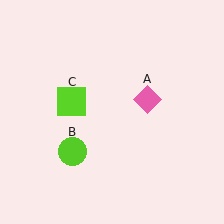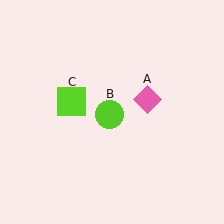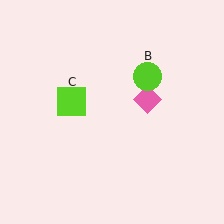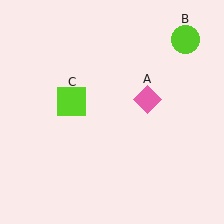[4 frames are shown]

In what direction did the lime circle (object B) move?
The lime circle (object B) moved up and to the right.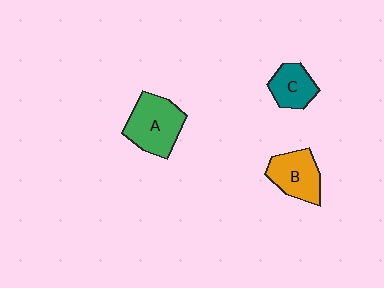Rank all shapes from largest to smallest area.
From largest to smallest: A (green), B (orange), C (teal).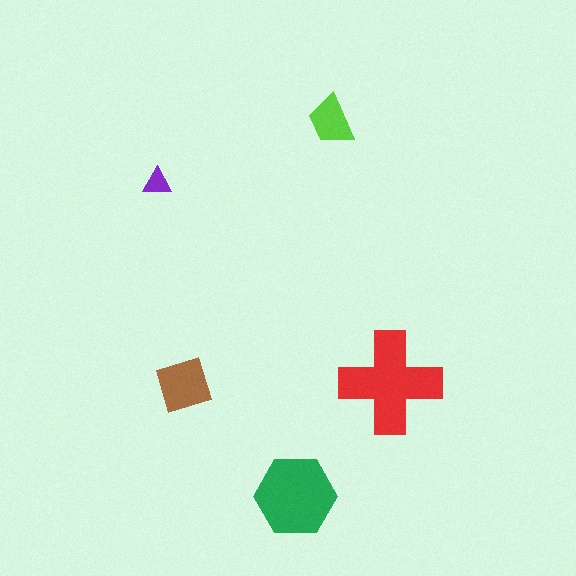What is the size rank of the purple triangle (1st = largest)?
5th.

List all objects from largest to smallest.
The red cross, the green hexagon, the brown diamond, the lime trapezoid, the purple triangle.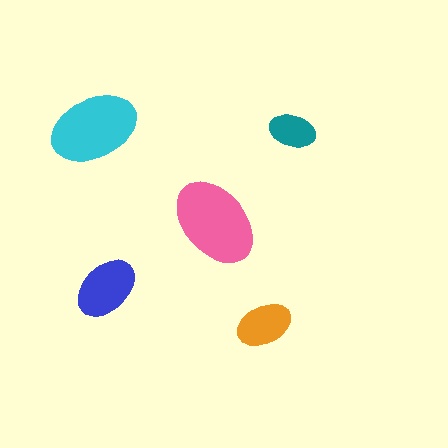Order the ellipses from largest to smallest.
the pink one, the cyan one, the blue one, the orange one, the teal one.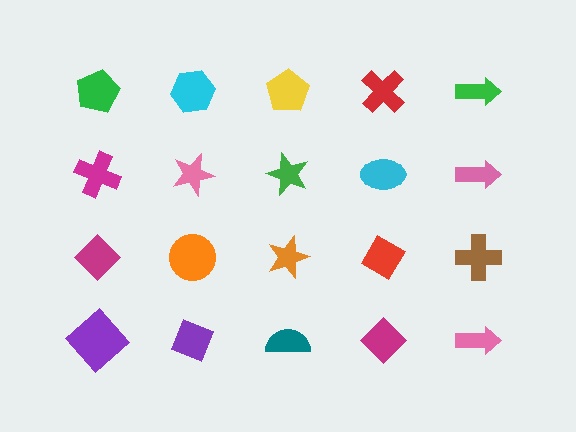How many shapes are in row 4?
5 shapes.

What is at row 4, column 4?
A magenta diamond.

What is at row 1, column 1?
A green pentagon.